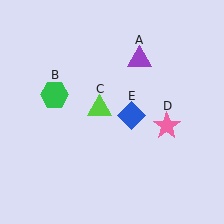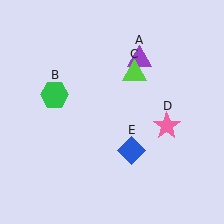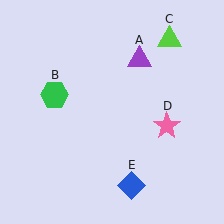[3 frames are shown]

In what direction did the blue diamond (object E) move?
The blue diamond (object E) moved down.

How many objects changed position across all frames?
2 objects changed position: lime triangle (object C), blue diamond (object E).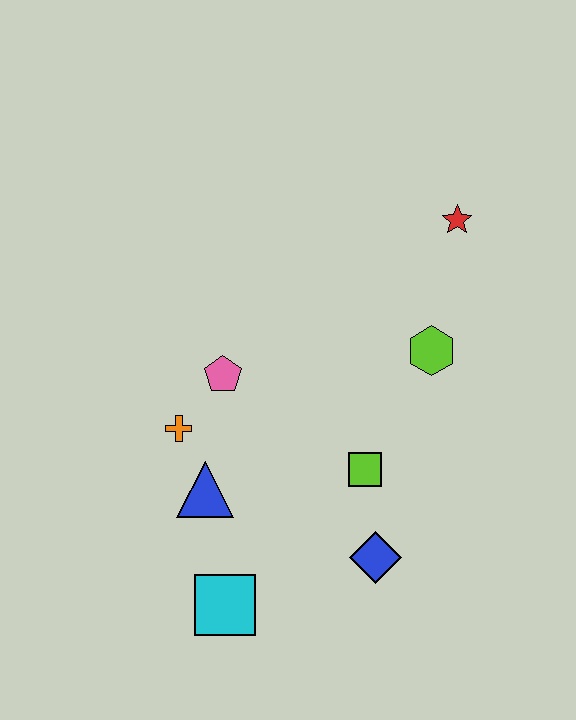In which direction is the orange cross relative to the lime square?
The orange cross is to the left of the lime square.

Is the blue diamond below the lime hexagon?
Yes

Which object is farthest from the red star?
The cyan square is farthest from the red star.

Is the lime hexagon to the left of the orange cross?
No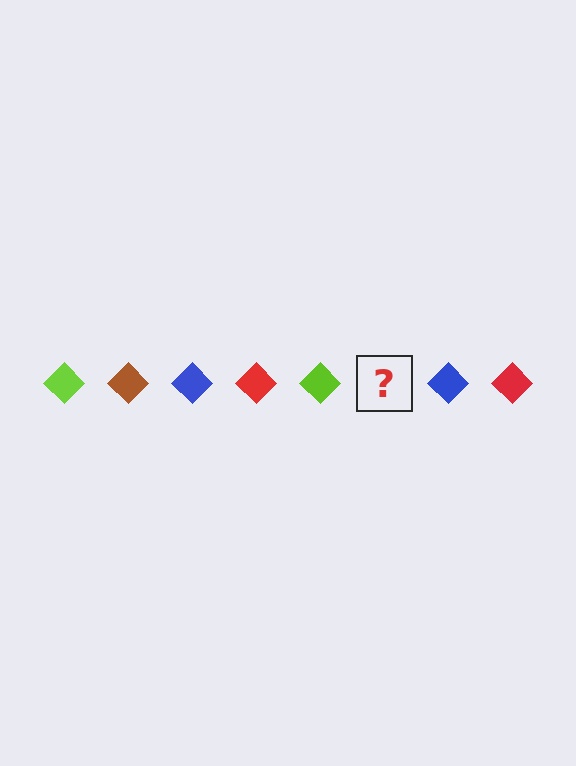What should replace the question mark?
The question mark should be replaced with a brown diamond.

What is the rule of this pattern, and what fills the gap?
The rule is that the pattern cycles through lime, brown, blue, red diamonds. The gap should be filled with a brown diamond.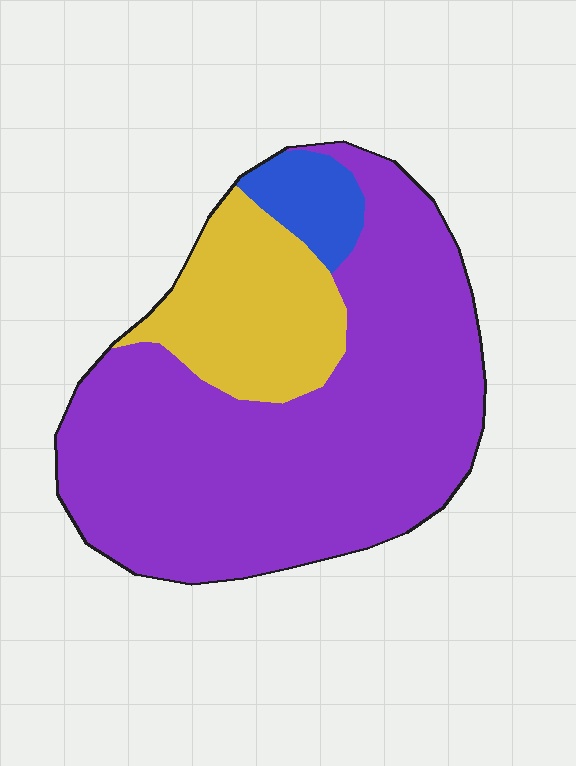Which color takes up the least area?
Blue, at roughly 5%.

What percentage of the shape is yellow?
Yellow covers roughly 20% of the shape.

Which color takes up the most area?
Purple, at roughly 70%.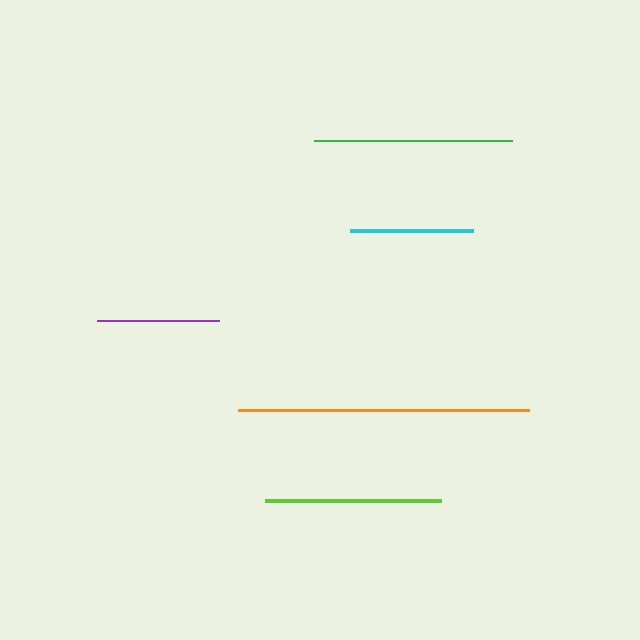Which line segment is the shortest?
The purple line is the shortest at approximately 122 pixels.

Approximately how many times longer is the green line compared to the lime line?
The green line is approximately 1.1 times the length of the lime line.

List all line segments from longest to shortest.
From longest to shortest: orange, green, lime, cyan, purple.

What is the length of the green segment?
The green segment is approximately 199 pixels long.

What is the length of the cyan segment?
The cyan segment is approximately 123 pixels long.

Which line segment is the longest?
The orange line is the longest at approximately 292 pixels.